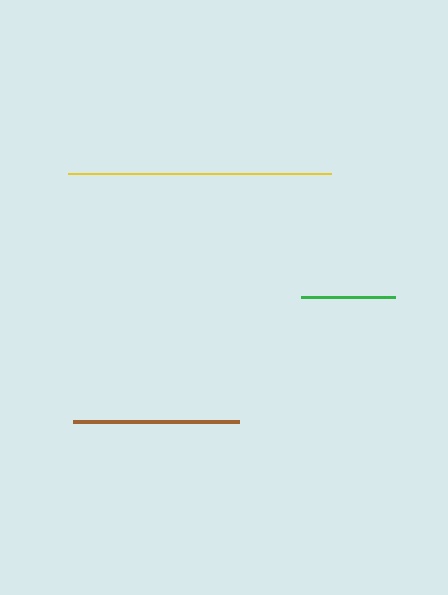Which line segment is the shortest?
The green line is the shortest at approximately 94 pixels.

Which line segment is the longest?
The yellow line is the longest at approximately 262 pixels.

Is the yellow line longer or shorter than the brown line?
The yellow line is longer than the brown line.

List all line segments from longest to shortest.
From longest to shortest: yellow, brown, green.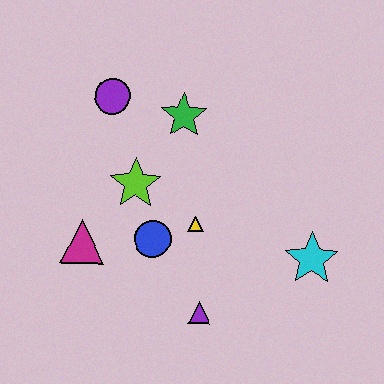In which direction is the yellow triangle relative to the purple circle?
The yellow triangle is below the purple circle.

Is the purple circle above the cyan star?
Yes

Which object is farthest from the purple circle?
The cyan star is farthest from the purple circle.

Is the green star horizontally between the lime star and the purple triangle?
Yes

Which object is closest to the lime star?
The blue circle is closest to the lime star.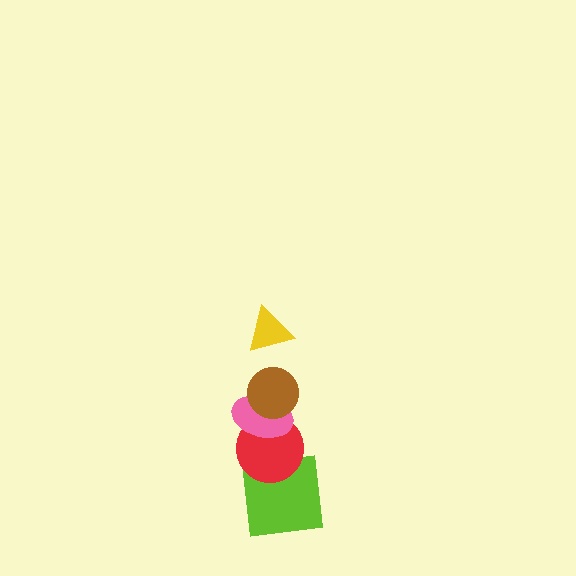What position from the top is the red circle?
The red circle is 4th from the top.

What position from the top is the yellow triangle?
The yellow triangle is 1st from the top.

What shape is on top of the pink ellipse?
The brown circle is on top of the pink ellipse.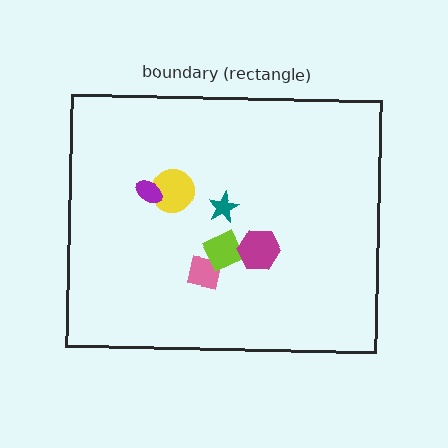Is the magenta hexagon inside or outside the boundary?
Inside.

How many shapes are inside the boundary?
6 inside, 0 outside.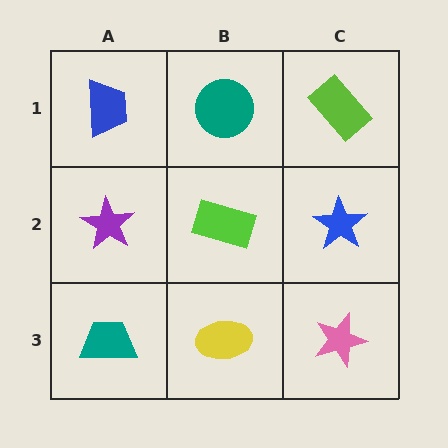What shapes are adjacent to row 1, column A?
A purple star (row 2, column A), a teal circle (row 1, column B).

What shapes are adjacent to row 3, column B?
A lime rectangle (row 2, column B), a teal trapezoid (row 3, column A), a pink star (row 3, column C).